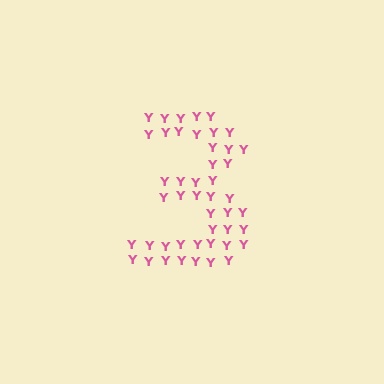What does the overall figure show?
The overall figure shows the digit 3.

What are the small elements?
The small elements are letter Y's.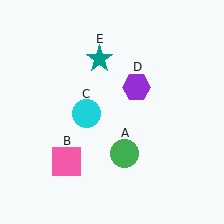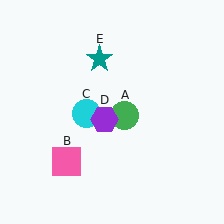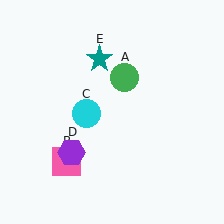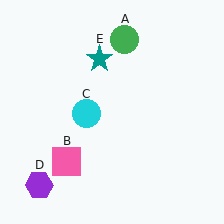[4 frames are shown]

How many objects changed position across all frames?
2 objects changed position: green circle (object A), purple hexagon (object D).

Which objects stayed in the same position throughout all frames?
Pink square (object B) and cyan circle (object C) and teal star (object E) remained stationary.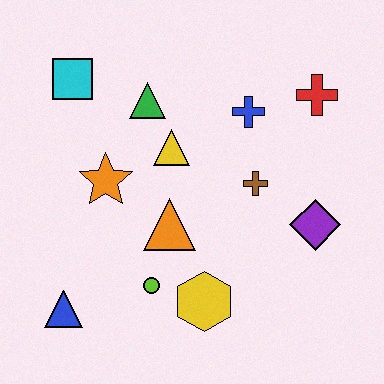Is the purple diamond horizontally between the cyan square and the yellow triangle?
No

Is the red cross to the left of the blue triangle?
No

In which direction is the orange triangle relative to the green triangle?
The orange triangle is below the green triangle.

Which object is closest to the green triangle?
The yellow triangle is closest to the green triangle.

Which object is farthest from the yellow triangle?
The blue triangle is farthest from the yellow triangle.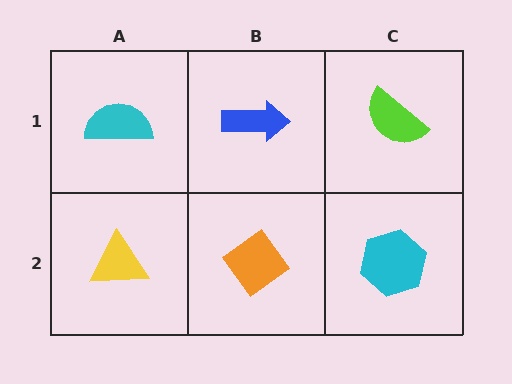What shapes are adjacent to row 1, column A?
A yellow triangle (row 2, column A), a blue arrow (row 1, column B).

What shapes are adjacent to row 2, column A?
A cyan semicircle (row 1, column A), an orange diamond (row 2, column B).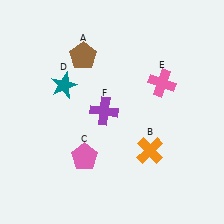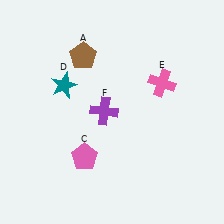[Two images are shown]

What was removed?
The orange cross (B) was removed in Image 2.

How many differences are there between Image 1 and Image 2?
There is 1 difference between the two images.